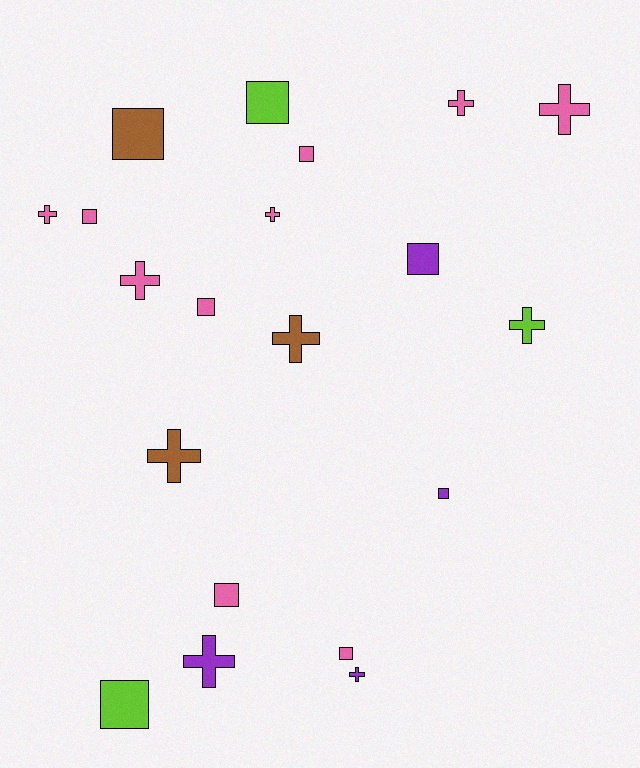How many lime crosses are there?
There is 1 lime cross.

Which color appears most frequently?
Pink, with 10 objects.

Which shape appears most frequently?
Cross, with 10 objects.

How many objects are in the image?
There are 20 objects.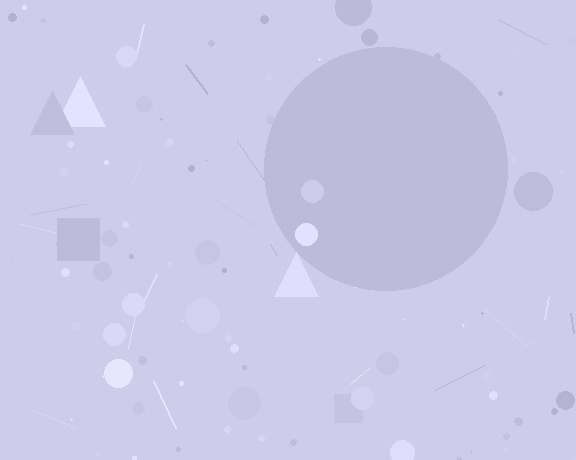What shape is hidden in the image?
A circle is hidden in the image.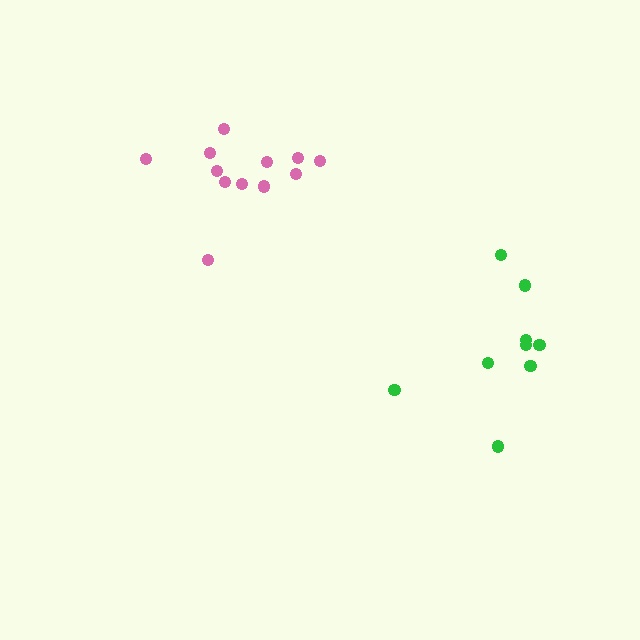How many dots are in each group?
Group 1: 9 dots, Group 2: 12 dots (21 total).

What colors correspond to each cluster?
The clusters are colored: green, pink.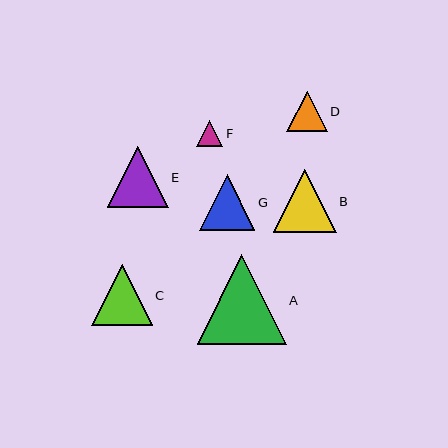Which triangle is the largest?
Triangle A is the largest with a size of approximately 89 pixels.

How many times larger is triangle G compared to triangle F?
Triangle G is approximately 2.1 times the size of triangle F.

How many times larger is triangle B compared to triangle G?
Triangle B is approximately 1.1 times the size of triangle G.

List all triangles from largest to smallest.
From largest to smallest: A, B, E, C, G, D, F.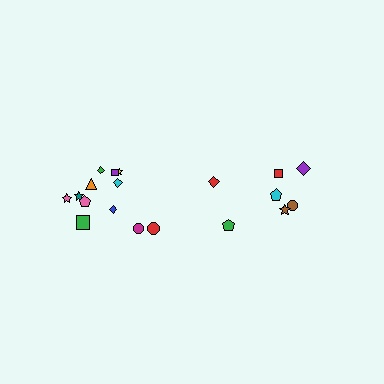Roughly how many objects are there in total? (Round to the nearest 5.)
Roughly 20 objects in total.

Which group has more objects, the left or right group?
The left group.